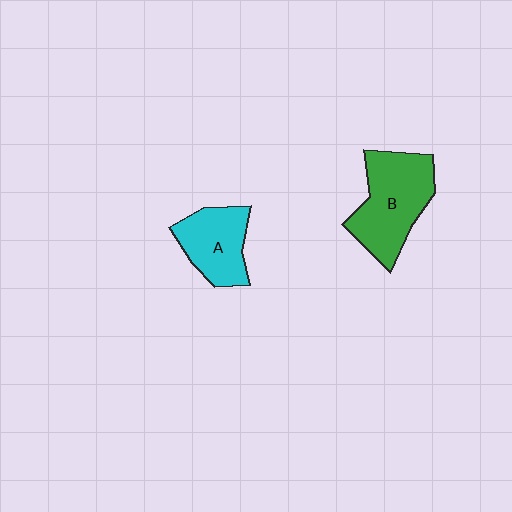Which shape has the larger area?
Shape B (green).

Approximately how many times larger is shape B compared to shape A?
Approximately 1.4 times.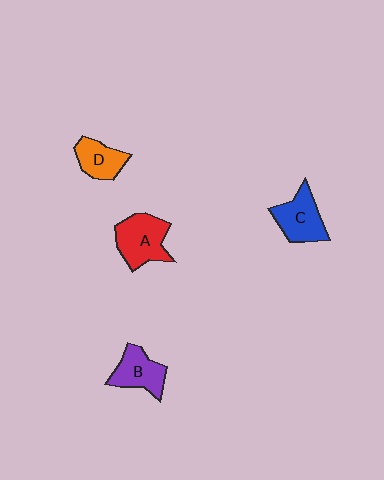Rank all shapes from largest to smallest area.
From largest to smallest: A (red), C (blue), B (purple), D (orange).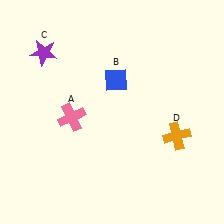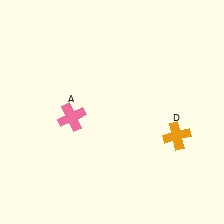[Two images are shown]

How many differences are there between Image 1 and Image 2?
There are 2 differences between the two images.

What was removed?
The purple star (C), the blue diamond (B) were removed in Image 2.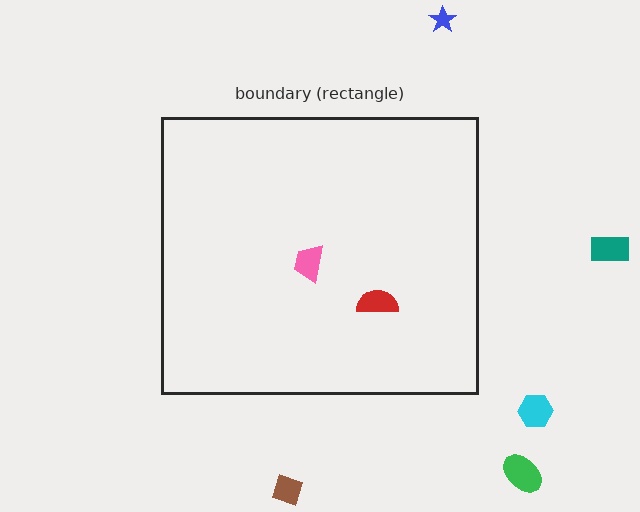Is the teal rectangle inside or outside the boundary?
Outside.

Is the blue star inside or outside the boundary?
Outside.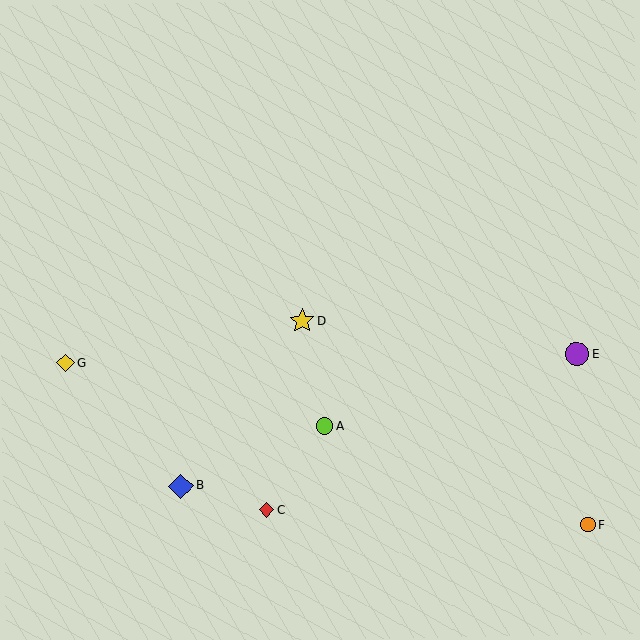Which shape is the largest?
The yellow star (labeled D) is the largest.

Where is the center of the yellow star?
The center of the yellow star is at (302, 321).